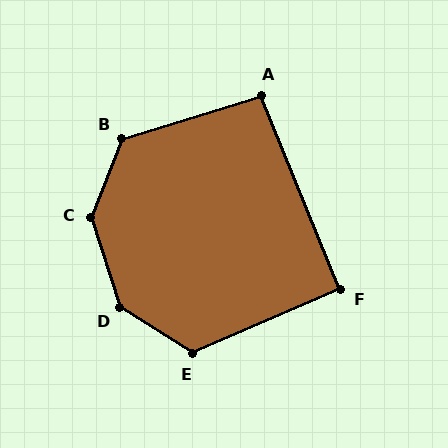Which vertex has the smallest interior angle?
F, at approximately 91 degrees.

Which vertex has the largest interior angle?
C, at approximately 141 degrees.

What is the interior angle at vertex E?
Approximately 124 degrees (obtuse).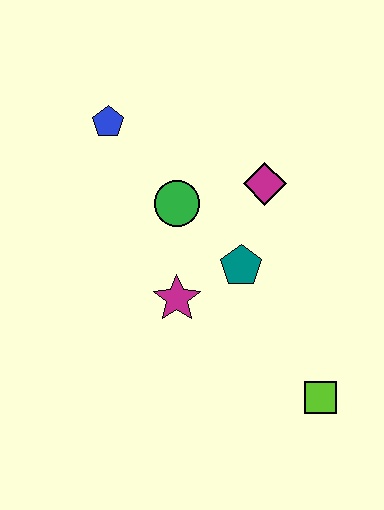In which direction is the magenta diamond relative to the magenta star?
The magenta diamond is above the magenta star.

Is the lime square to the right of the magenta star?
Yes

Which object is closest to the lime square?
The teal pentagon is closest to the lime square.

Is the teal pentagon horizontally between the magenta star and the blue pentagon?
No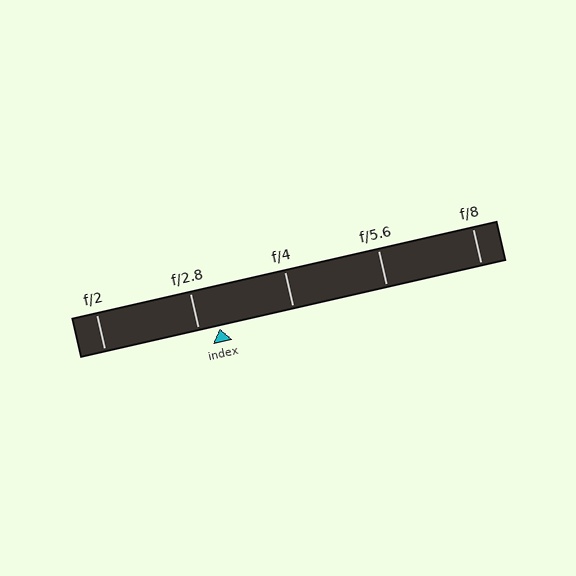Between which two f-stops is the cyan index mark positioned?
The index mark is between f/2.8 and f/4.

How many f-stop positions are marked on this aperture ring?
There are 5 f-stop positions marked.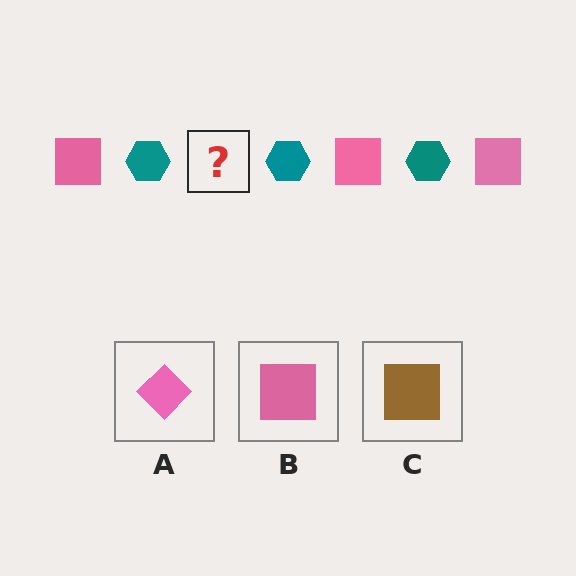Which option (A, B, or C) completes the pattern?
B.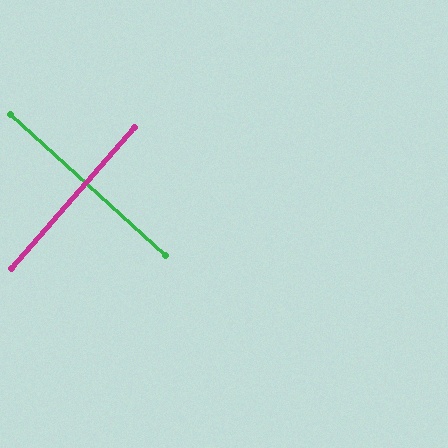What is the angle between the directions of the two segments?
Approximately 89 degrees.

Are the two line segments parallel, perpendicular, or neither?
Perpendicular — they meet at approximately 89°.